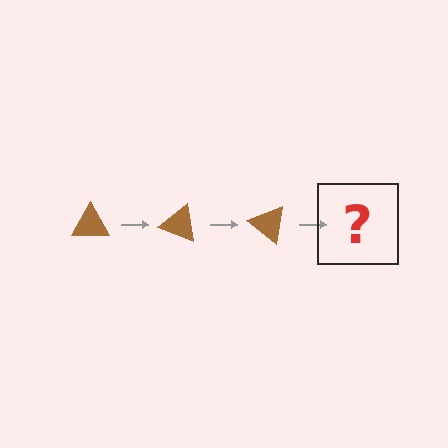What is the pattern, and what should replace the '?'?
The pattern is that the triangle rotates 20 degrees each step. The '?' should be a brown triangle rotated 60 degrees.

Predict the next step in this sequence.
The next step is a brown triangle rotated 60 degrees.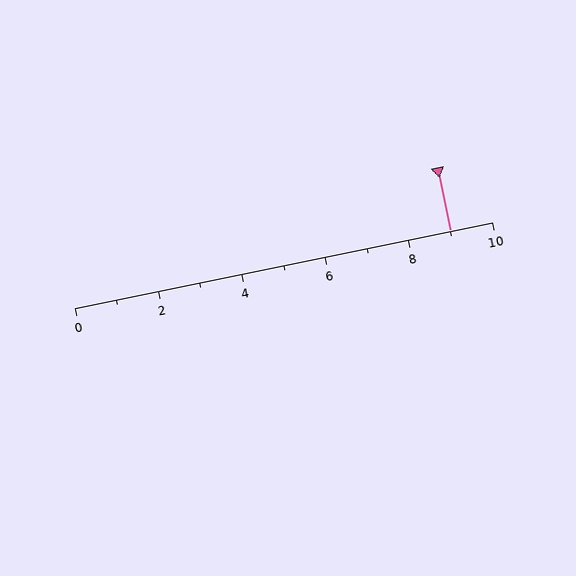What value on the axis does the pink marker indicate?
The marker indicates approximately 9.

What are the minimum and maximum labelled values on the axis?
The axis runs from 0 to 10.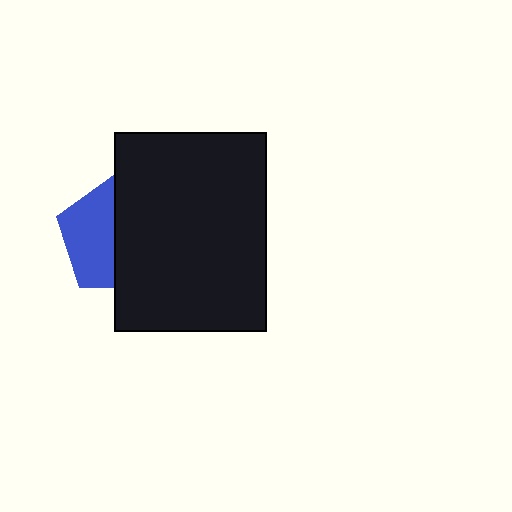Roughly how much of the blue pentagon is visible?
About half of it is visible (roughly 46%).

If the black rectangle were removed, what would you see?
You would see the complete blue pentagon.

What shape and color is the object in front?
The object in front is a black rectangle.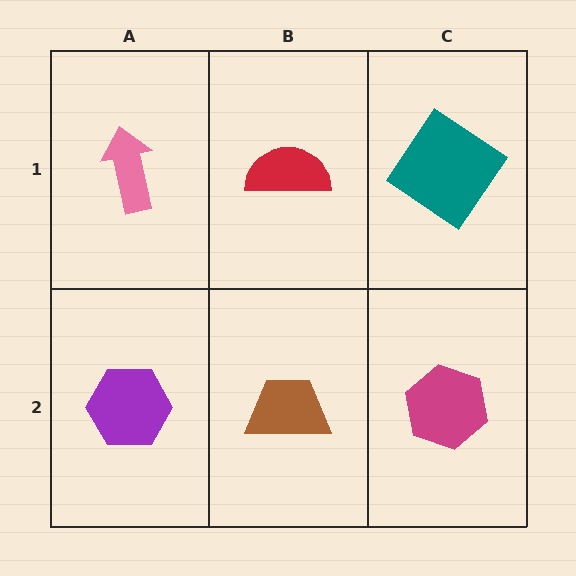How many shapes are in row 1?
3 shapes.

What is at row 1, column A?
A pink arrow.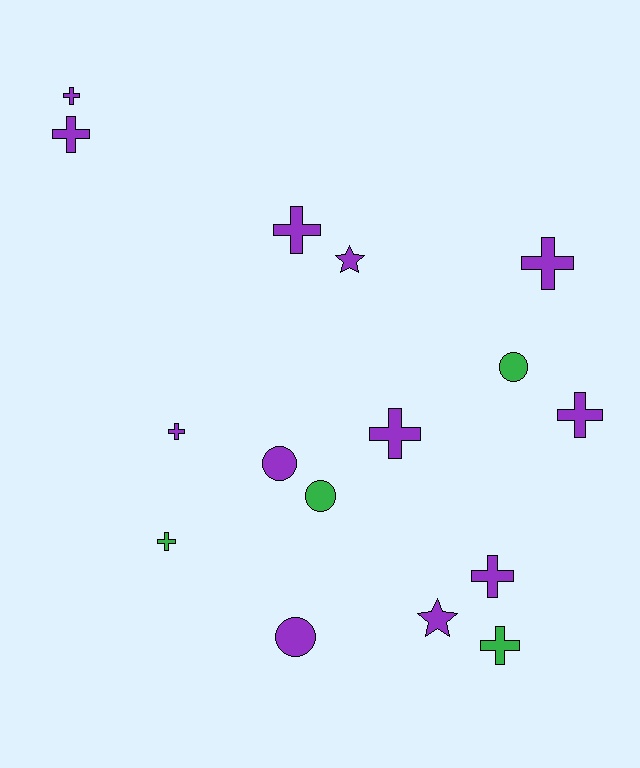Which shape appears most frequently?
Cross, with 10 objects.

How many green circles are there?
There are 2 green circles.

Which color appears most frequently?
Purple, with 12 objects.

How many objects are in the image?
There are 16 objects.